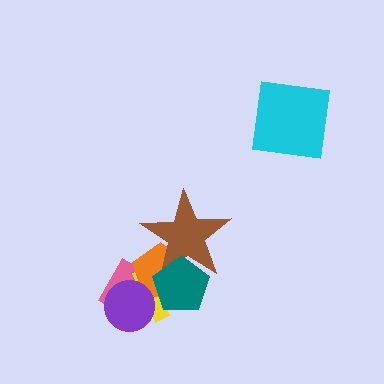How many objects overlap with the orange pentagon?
5 objects overlap with the orange pentagon.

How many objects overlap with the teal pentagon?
4 objects overlap with the teal pentagon.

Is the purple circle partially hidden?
No, no other shape covers it.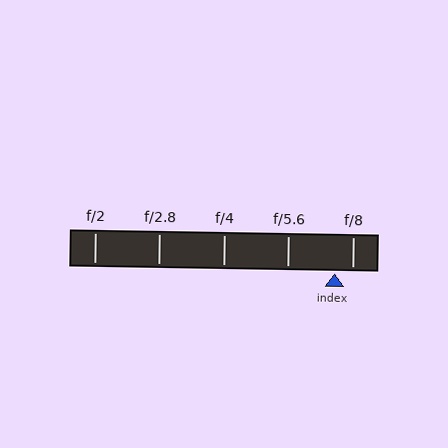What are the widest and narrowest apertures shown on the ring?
The widest aperture shown is f/2 and the narrowest is f/8.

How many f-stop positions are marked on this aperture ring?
There are 5 f-stop positions marked.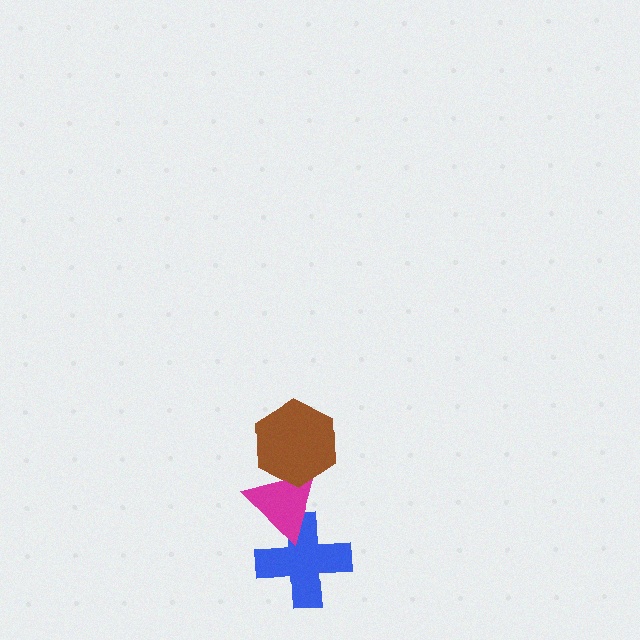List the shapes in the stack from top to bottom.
From top to bottom: the brown hexagon, the magenta triangle, the blue cross.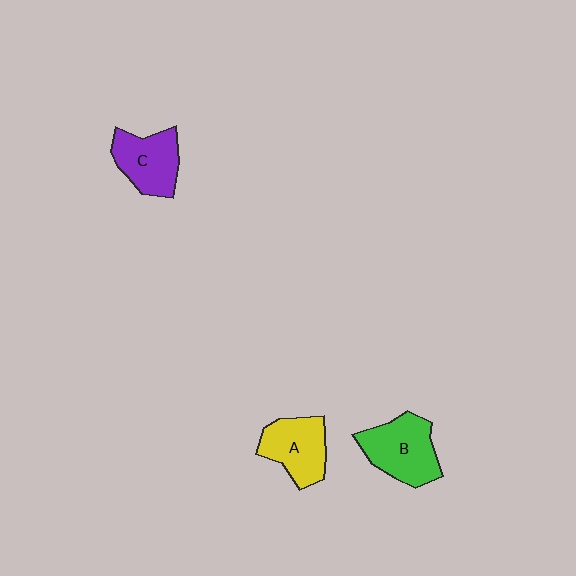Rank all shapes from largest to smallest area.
From largest to smallest: B (green), A (yellow), C (purple).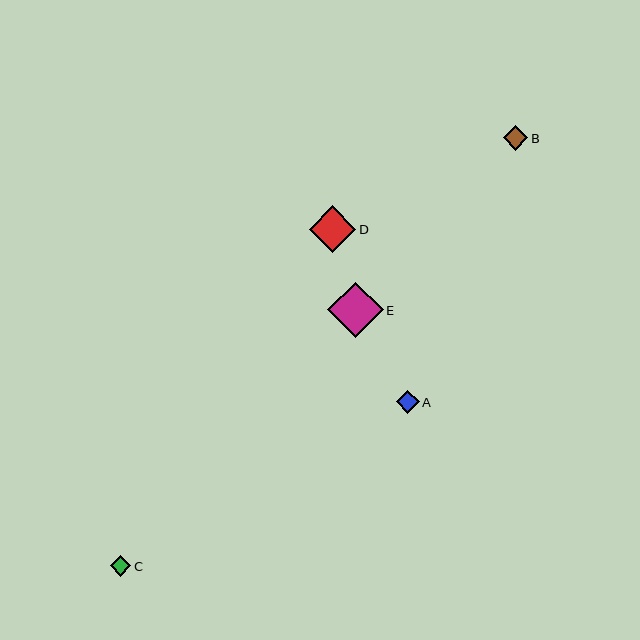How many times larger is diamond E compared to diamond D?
Diamond E is approximately 1.2 times the size of diamond D.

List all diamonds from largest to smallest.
From largest to smallest: E, D, B, A, C.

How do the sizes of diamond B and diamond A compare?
Diamond B and diamond A are approximately the same size.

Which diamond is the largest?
Diamond E is the largest with a size of approximately 55 pixels.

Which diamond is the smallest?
Diamond C is the smallest with a size of approximately 21 pixels.